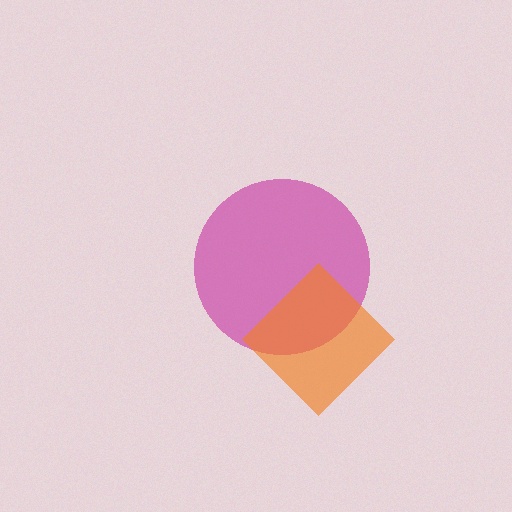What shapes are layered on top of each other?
The layered shapes are: a magenta circle, an orange diamond.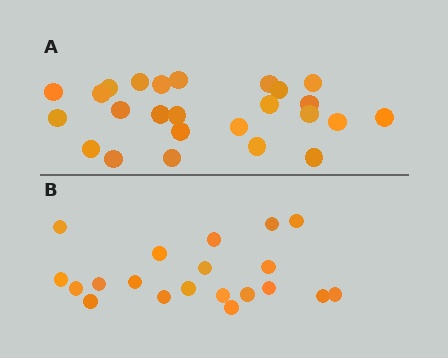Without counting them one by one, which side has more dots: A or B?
Region A (the top region) has more dots.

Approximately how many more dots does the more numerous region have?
Region A has about 5 more dots than region B.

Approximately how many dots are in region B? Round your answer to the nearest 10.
About 20 dots.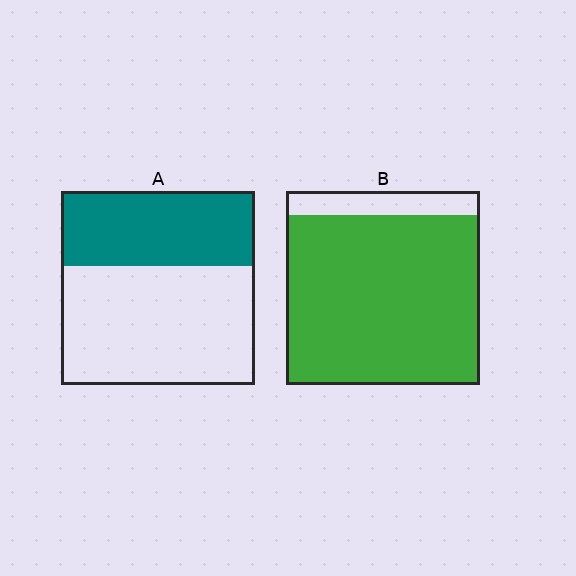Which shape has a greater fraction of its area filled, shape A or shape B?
Shape B.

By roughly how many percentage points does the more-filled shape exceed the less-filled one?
By roughly 50 percentage points (B over A).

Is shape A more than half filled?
No.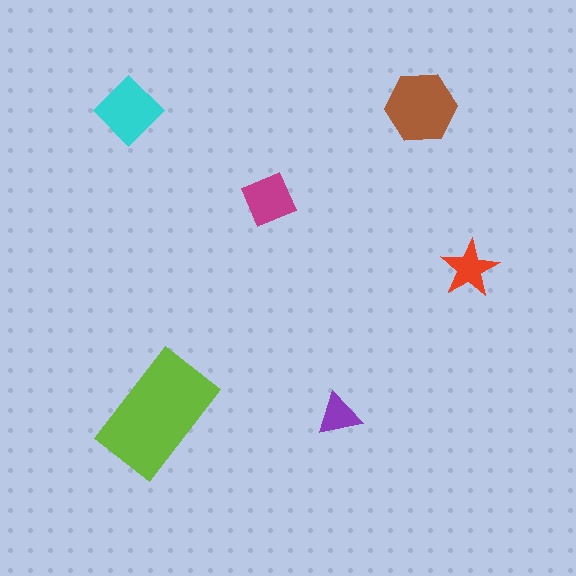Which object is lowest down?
The purple triangle is bottommost.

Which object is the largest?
The lime rectangle.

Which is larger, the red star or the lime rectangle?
The lime rectangle.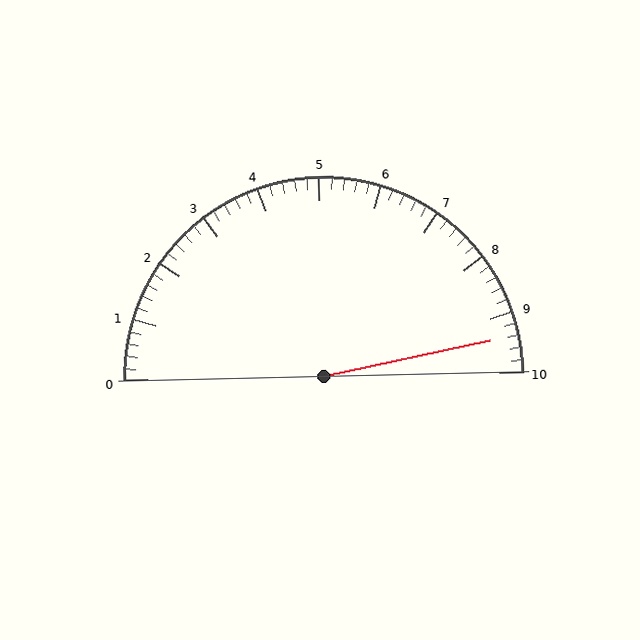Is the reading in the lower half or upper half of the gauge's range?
The reading is in the upper half of the range (0 to 10).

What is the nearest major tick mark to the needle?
The nearest major tick mark is 9.